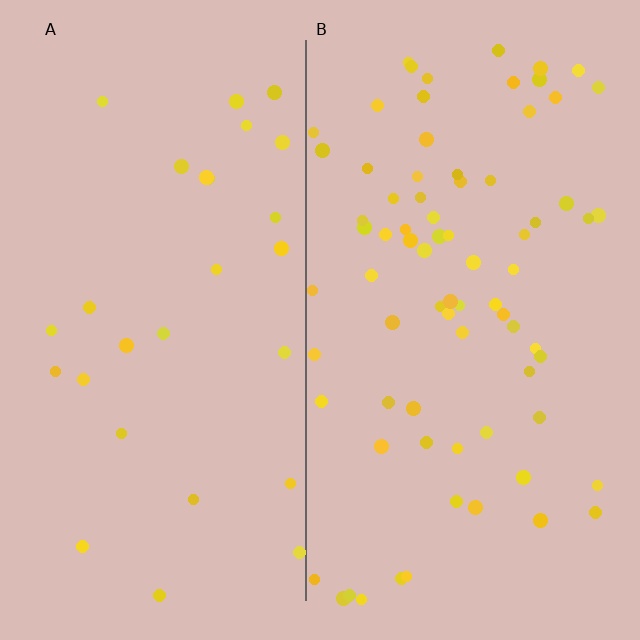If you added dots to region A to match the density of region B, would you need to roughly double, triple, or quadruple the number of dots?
Approximately triple.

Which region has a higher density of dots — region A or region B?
B (the right).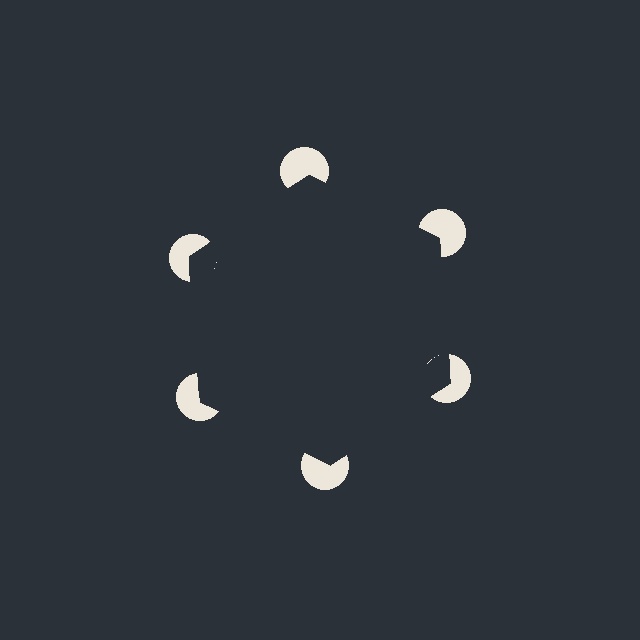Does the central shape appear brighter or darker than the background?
It typically appears slightly darker than the background, even though no actual brightness change is drawn.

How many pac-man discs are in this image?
There are 6 — one at each vertex of the illusory hexagon.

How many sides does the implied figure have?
6 sides.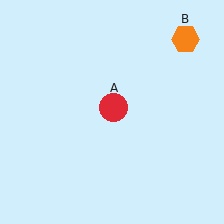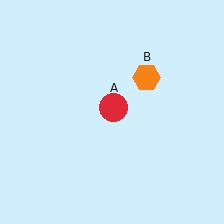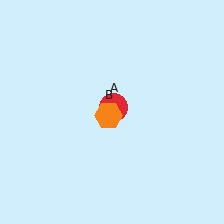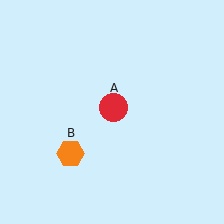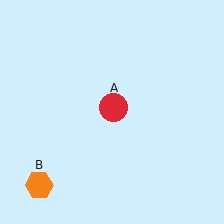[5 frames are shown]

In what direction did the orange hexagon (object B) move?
The orange hexagon (object B) moved down and to the left.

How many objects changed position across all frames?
1 object changed position: orange hexagon (object B).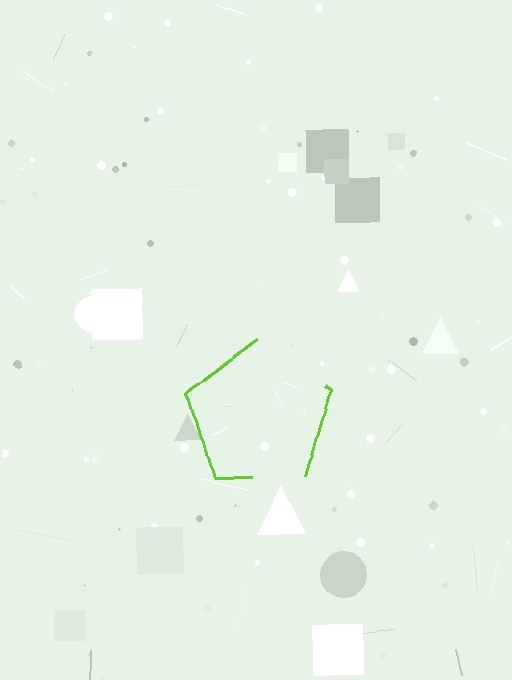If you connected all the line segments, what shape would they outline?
They would outline a pentagon.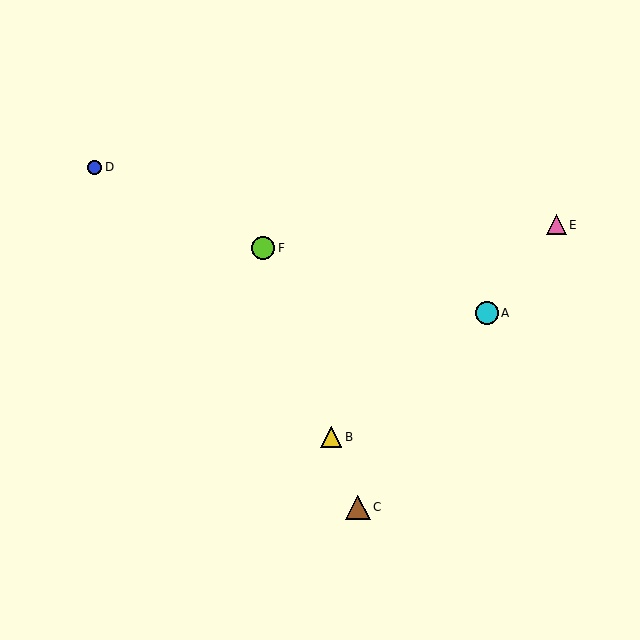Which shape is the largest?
The brown triangle (labeled C) is the largest.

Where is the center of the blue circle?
The center of the blue circle is at (95, 167).